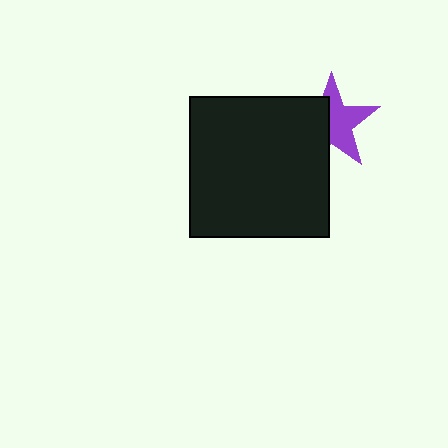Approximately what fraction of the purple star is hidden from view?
Roughly 44% of the purple star is hidden behind the black square.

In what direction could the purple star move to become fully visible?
The purple star could move right. That would shift it out from behind the black square entirely.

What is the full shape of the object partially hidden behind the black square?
The partially hidden object is a purple star.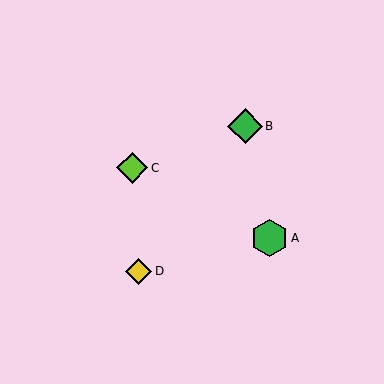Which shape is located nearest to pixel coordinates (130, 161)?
The lime diamond (labeled C) at (132, 168) is nearest to that location.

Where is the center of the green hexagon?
The center of the green hexagon is at (270, 238).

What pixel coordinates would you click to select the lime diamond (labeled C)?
Click at (132, 168) to select the lime diamond C.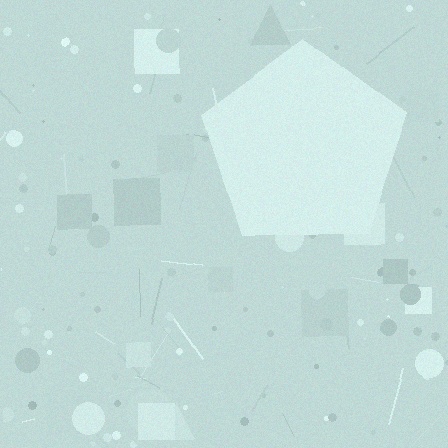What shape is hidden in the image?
A pentagon is hidden in the image.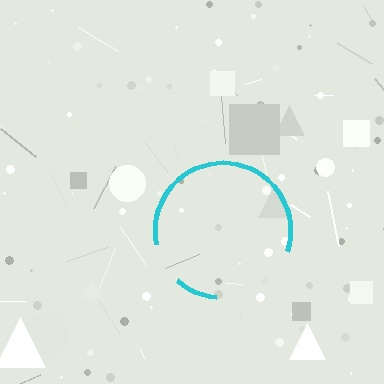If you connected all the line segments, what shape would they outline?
They would outline a circle.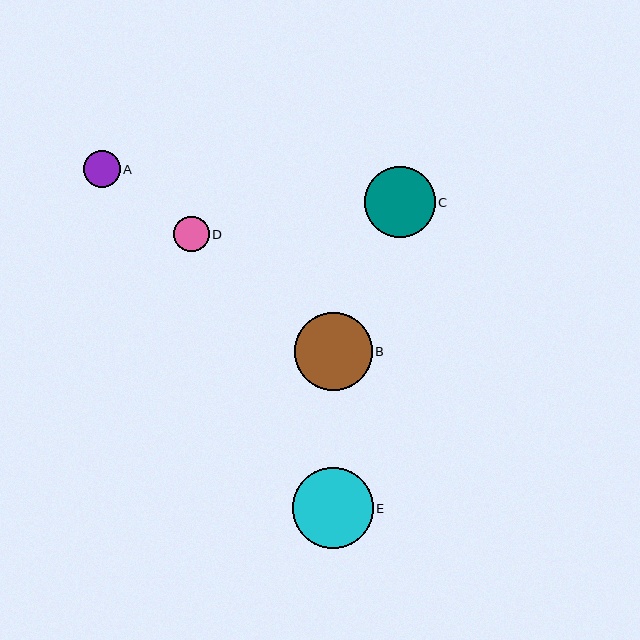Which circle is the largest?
Circle E is the largest with a size of approximately 81 pixels.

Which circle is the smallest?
Circle D is the smallest with a size of approximately 35 pixels.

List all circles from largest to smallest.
From largest to smallest: E, B, C, A, D.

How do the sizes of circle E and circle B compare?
Circle E and circle B are approximately the same size.